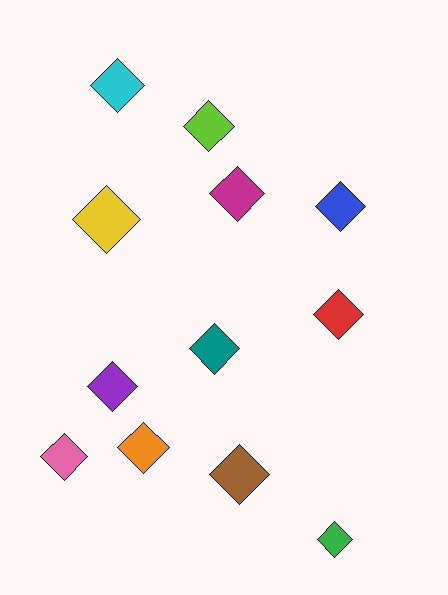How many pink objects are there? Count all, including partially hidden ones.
There is 1 pink object.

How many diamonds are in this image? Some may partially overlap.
There are 12 diamonds.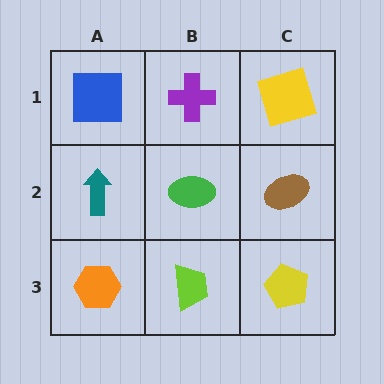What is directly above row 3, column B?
A green ellipse.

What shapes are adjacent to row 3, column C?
A brown ellipse (row 2, column C), a lime trapezoid (row 3, column B).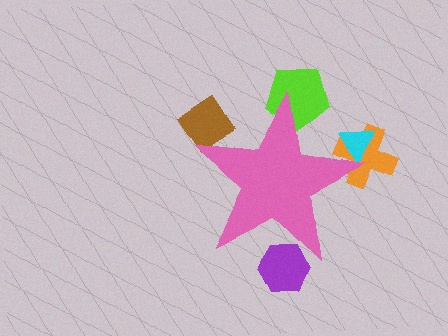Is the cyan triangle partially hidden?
Yes, the cyan triangle is partially hidden behind the pink star.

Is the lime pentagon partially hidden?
Yes, the lime pentagon is partially hidden behind the pink star.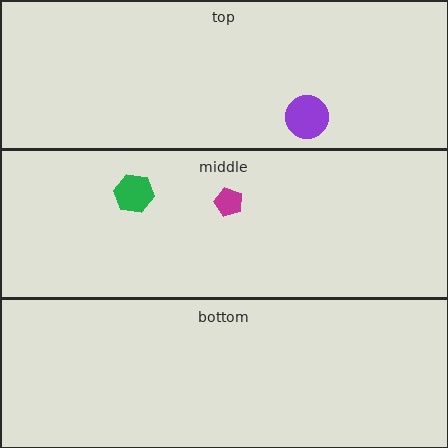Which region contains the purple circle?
The top region.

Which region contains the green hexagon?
The middle region.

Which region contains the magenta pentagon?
The middle region.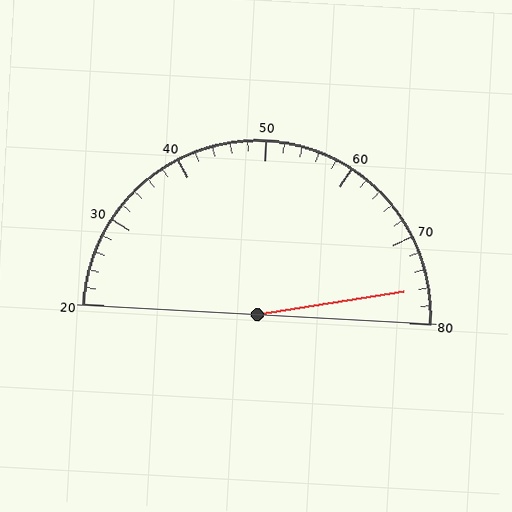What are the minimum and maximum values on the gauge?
The gauge ranges from 20 to 80.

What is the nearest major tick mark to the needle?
The nearest major tick mark is 80.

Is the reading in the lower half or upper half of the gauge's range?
The reading is in the upper half of the range (20 to 80).